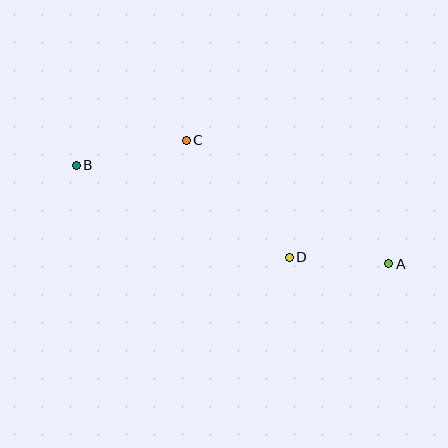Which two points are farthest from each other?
Points A and B are farthest from each other.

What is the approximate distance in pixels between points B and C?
The distance between B and C is approximately 113 pixels.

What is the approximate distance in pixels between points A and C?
The distance between A and C is approximately 237 pixels.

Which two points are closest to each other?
Points A and D are closest to each other.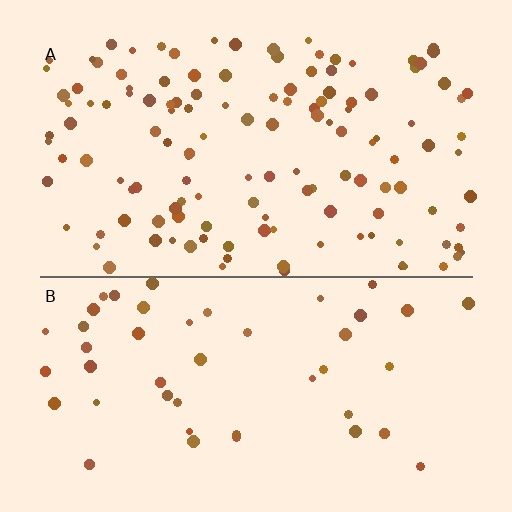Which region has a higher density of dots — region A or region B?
A (the top).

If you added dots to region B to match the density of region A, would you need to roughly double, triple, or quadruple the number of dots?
Approximately triple.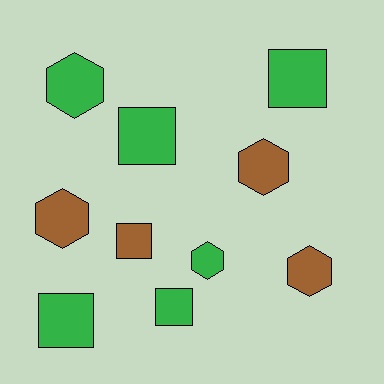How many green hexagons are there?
There are 2 green hexagons.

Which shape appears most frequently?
Hexagon, with 5 objects.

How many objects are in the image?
There are 10 objects.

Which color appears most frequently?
Green, with 6 objects.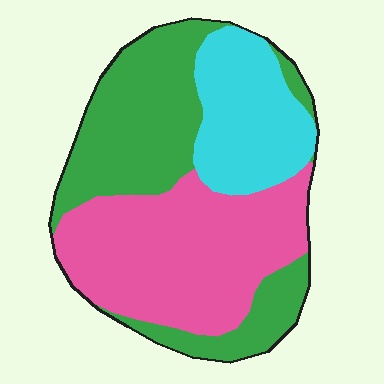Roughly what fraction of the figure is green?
Green covers roughly 40% of the figure.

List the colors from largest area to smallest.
From largest to smallest: pink, green, cyan.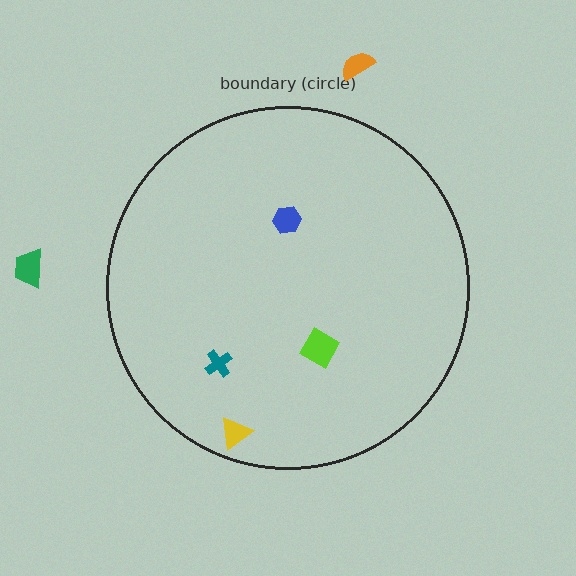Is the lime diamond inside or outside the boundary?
Inside.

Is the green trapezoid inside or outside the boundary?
Outside.